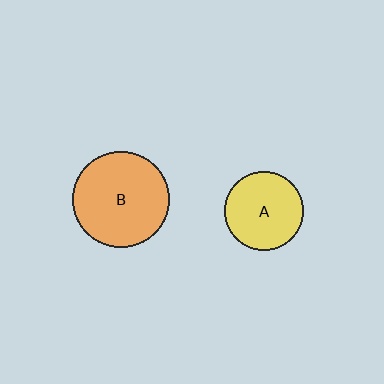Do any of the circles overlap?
No, none of the circles overlap.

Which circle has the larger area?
Circle B (orange).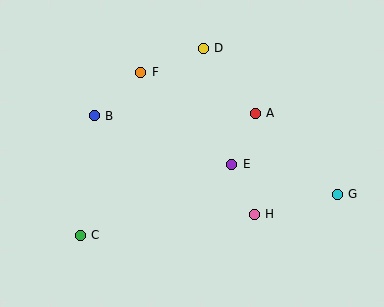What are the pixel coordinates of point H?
Point H is at (254, 214).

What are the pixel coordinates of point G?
Point G is at (337, 194).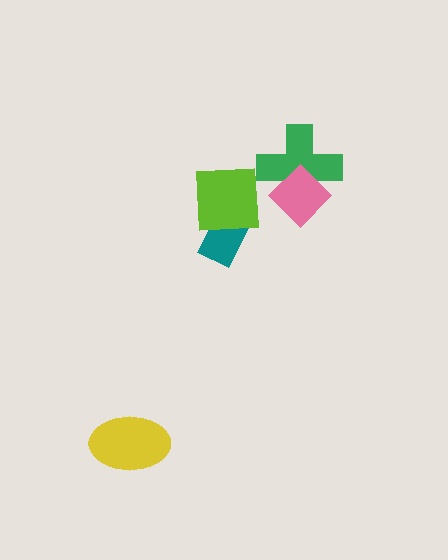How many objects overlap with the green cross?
1 object overlaps with the green cross.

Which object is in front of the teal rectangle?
The lime square is in front of the teal rectangle.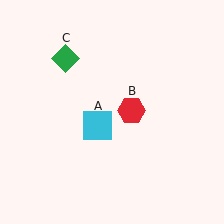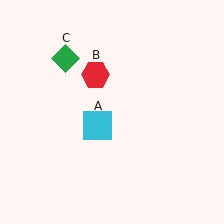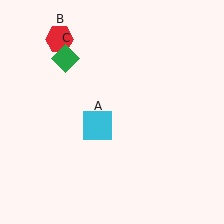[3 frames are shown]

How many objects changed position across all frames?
1 object changed position: red hexagon (object B).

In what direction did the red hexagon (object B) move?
The red hexagon (object B) moved up and to the left.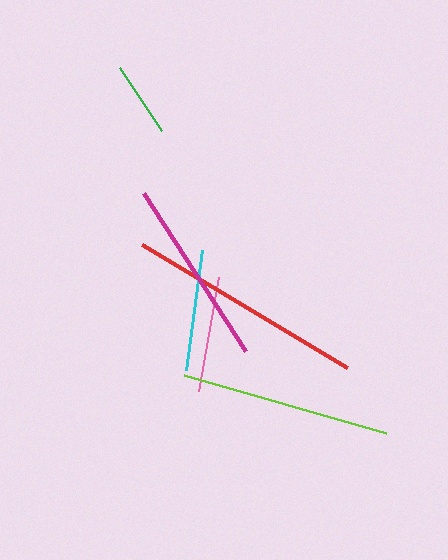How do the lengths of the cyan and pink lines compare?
The cyan and pink lines are approximately the same length.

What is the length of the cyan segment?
The cyan segment is approximately 121 pixels long.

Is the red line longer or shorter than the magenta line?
The red line is longer than the magenta line.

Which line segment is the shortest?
The green line is the shortest at approximately 75 pixels.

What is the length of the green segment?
The green segment is approximately 75 pixels long.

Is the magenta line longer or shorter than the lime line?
The lime line is longer than the magenta line.